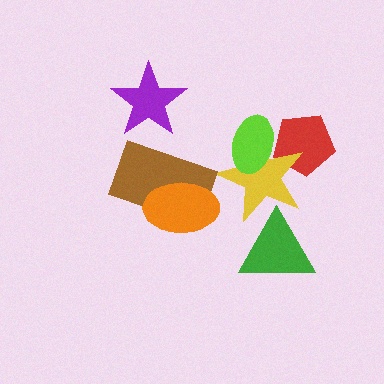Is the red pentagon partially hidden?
Yes, it is partially covered by another shape.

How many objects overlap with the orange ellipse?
1 object overlaps with the orange ellipse.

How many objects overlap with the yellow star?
3 objects overlap with the yellow star.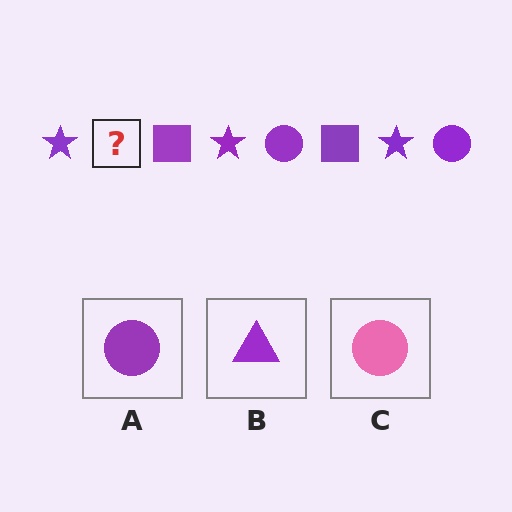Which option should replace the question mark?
Option A.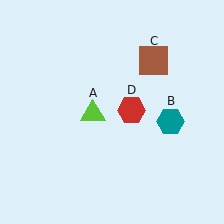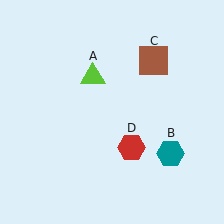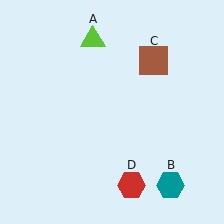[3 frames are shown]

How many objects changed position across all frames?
3 objects changed position: lime triangle (object A), teal hexagon (object B), red hexagon (object D).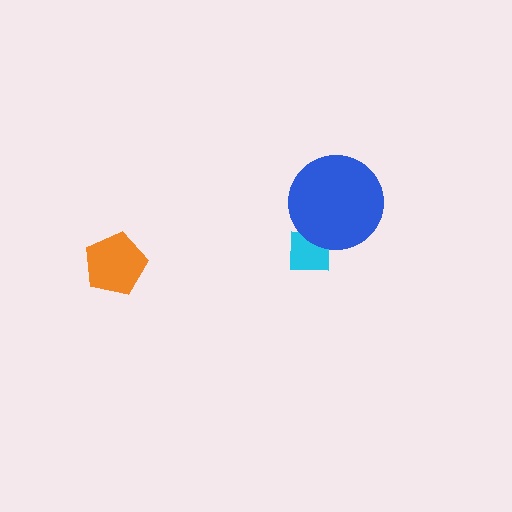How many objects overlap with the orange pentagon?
0 objects overlap with the orange pentagon.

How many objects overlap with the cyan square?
1 object overlaps with the cyan square.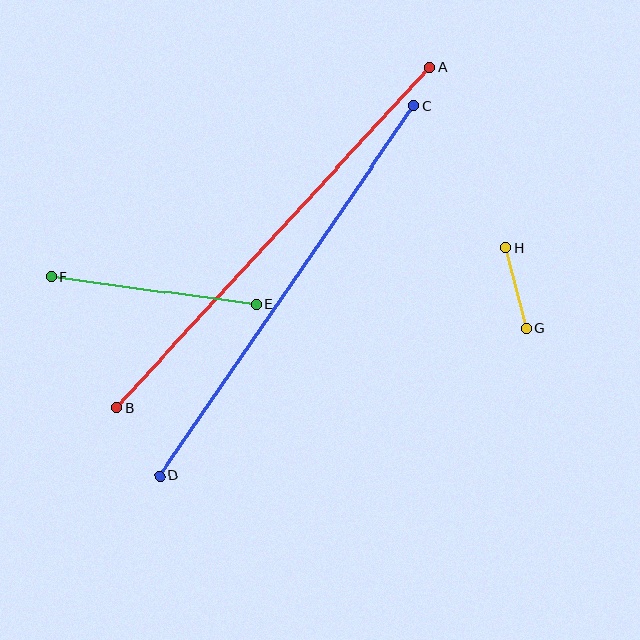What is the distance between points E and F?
The distance is approximately 207 pixels.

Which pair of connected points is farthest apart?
Points A and B are farthest apart.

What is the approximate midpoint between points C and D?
The midpoint is at approximately (287, 291) pixels.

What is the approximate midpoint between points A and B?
The midpoint is at approximately (274, 237) pixels.